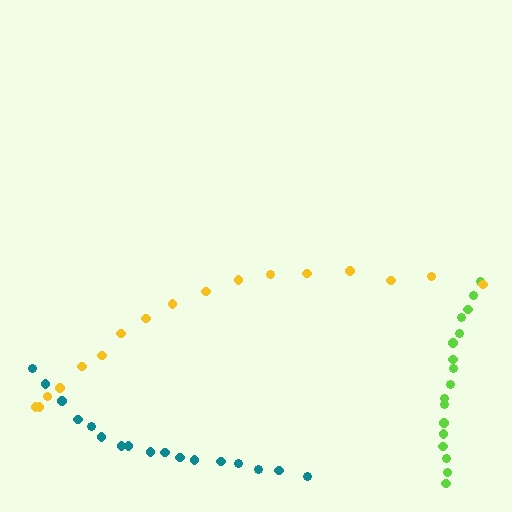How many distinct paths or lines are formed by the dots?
There are 3 distinct paths.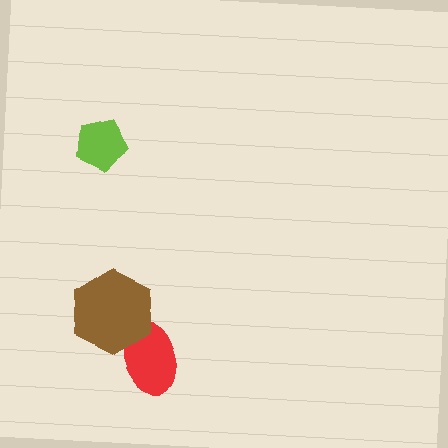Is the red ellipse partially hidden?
Yes, it is partially covered by another shape.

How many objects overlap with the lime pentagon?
0 objects overlap with the lime pentagon.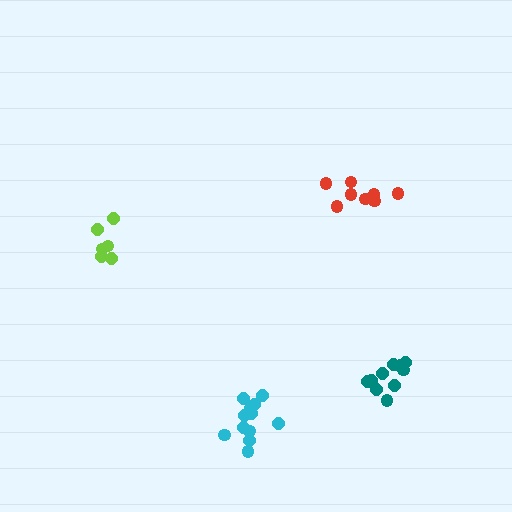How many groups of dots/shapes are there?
There are 4 groups.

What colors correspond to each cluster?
The clusters are colored: red, teal, lime, cyan.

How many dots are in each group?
Group 1: 8 dots, Group 2: 10 dots, Group 3: 6 dots, Group 4: 12 dots (36 total).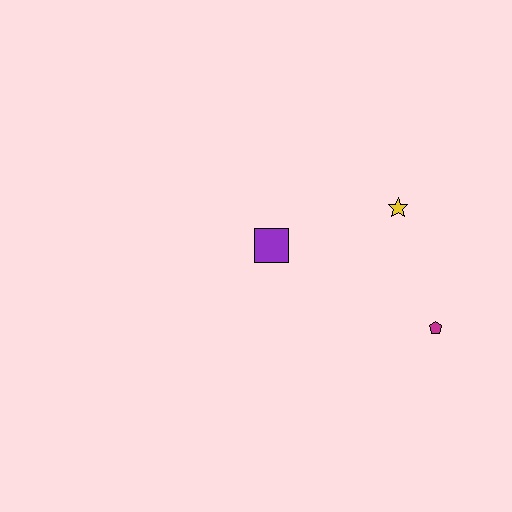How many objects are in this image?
There are 3 objects.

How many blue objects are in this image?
There are no blue objects.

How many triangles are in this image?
There are no triangles.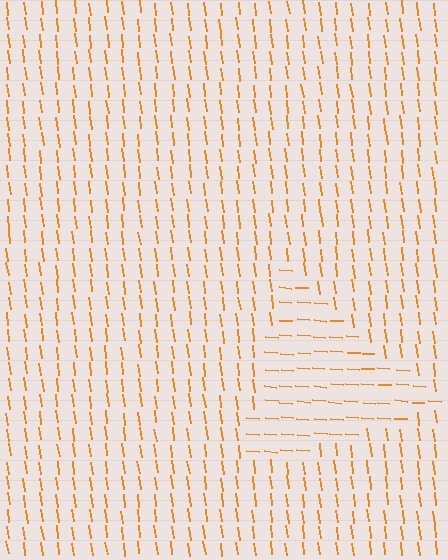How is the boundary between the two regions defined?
The boundary is defined purely by a change in line orientation (approximately 78 degrees difference). All lines are the same color and thickness.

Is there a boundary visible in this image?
Yes, there is a texture boundary formed by a change in line orientation.